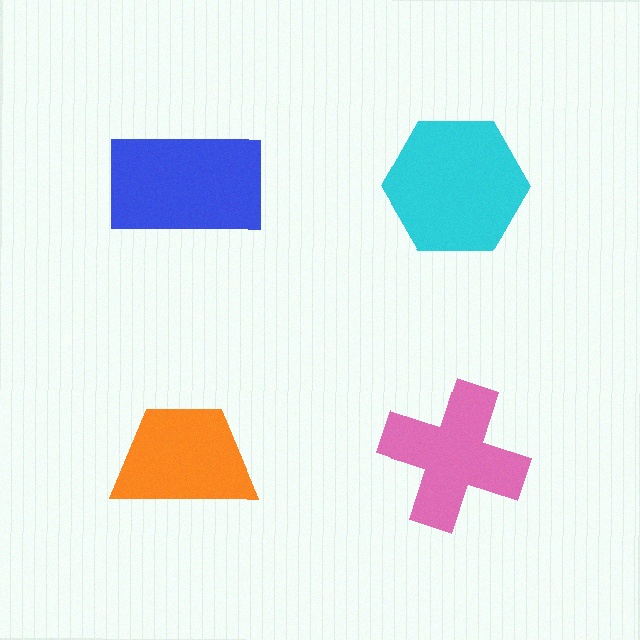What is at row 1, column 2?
A cyan hexagon.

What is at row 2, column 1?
An orange trapezoid.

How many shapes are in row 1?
2 shapes.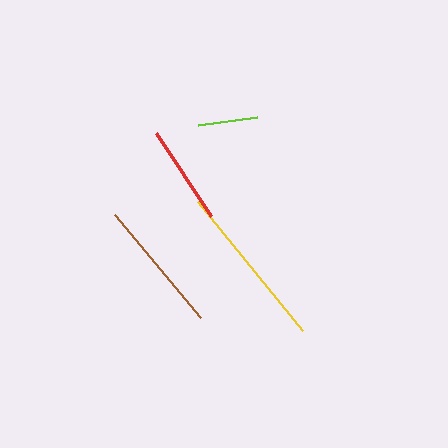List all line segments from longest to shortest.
From longest to shortest: yellow, brown, red, lime.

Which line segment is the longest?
The yellow line is the longest at approximately 167 pixels.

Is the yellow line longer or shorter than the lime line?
The yellow line is longer than the lime line.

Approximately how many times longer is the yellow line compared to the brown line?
The yellow line is approximately 1.2 times the length of the brown line.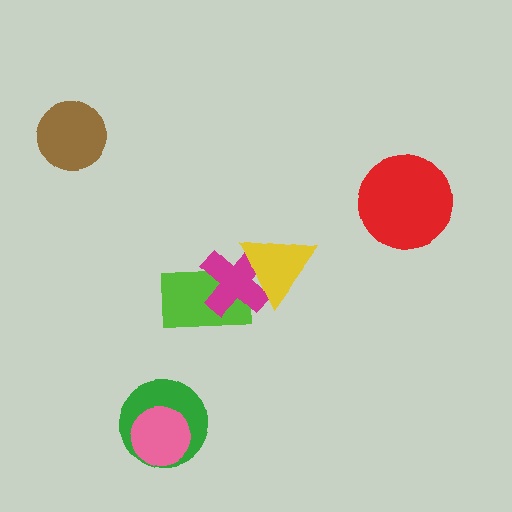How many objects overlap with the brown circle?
0 objects overlap with the brown circle.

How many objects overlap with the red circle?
0 objects overlap with the red circle.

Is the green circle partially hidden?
Yes, it is partially covered by another shape.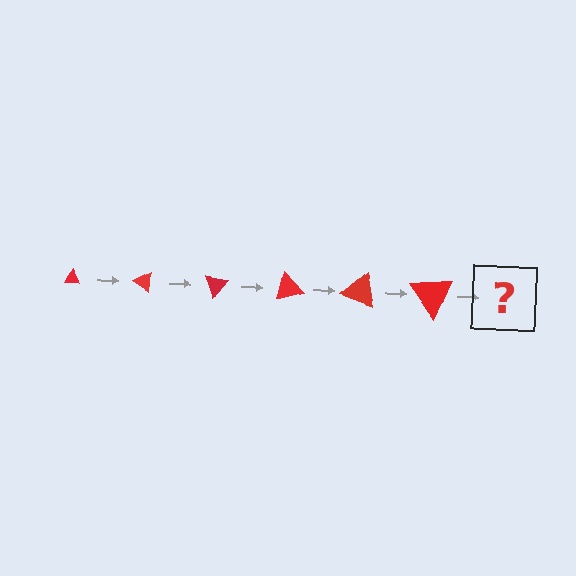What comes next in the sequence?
The next element should be a triangle, larger than the previous one and rotated 210 degrees from the start.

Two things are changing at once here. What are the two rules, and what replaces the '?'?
The two rules are that the triangle grows larger each step and it rotates 35 degrees each step. The '?' should be a triangle, larger than the previous one and rotated 210 degrees from the start.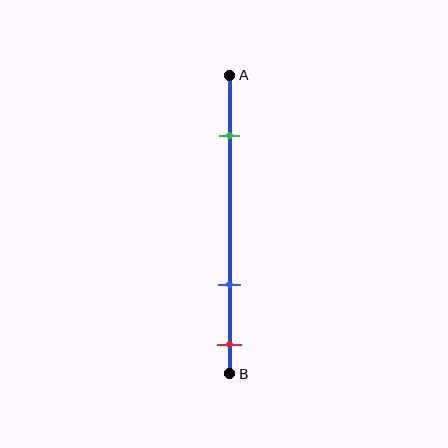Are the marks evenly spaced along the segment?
No, the marks are not evenly spaced.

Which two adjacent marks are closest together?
The blue and red marks are the closest adjacent pair.